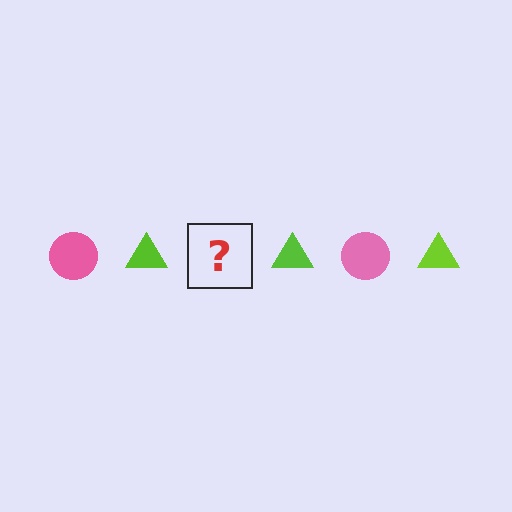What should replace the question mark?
The question mark should be replaced with a pink circle.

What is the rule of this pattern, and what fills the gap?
The rule is that the pattern alternates between pink circle and lime triangle. The gap should be filled with a pink circle.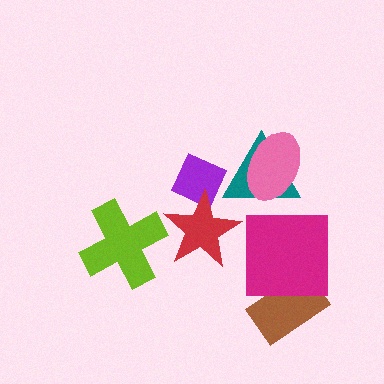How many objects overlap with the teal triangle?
2 objects overlap with the teal triangle.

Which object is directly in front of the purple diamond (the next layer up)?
The red star is directly in front of the purple diamond.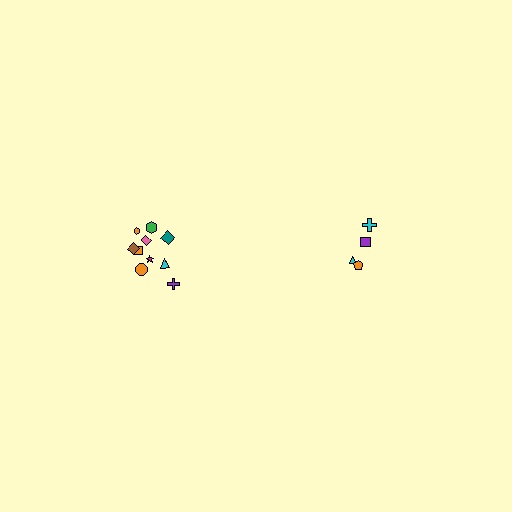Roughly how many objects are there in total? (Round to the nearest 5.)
Roughly 15 objects in total.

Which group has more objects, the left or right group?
The left group.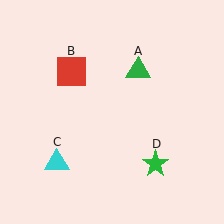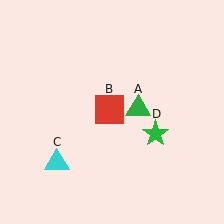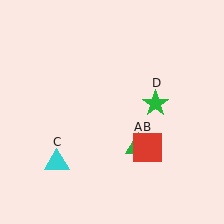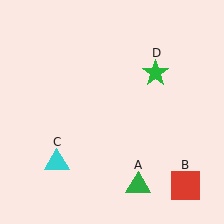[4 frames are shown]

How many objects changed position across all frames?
3 objects changed position: green triangle (object A), red square (object B), green star (object D).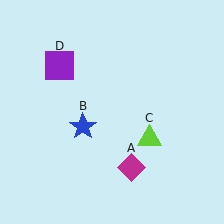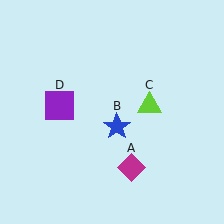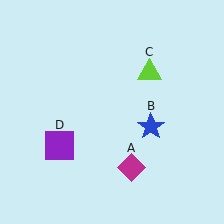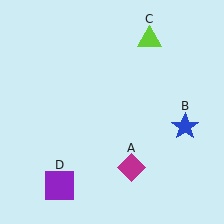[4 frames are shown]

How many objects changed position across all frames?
3 objects changed position: blue star (object B), lime triangle (object C), purple square (object D).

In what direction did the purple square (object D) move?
The purple square (object D) moved down.